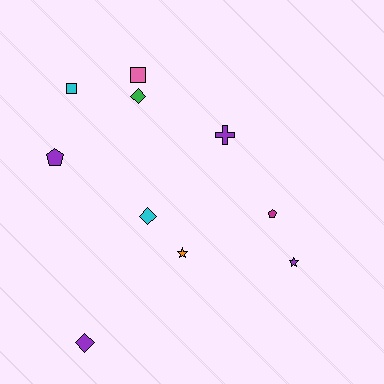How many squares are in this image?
There are 2 squares.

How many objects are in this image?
There are 10 objects.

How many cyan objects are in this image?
There are 2 cyan objects.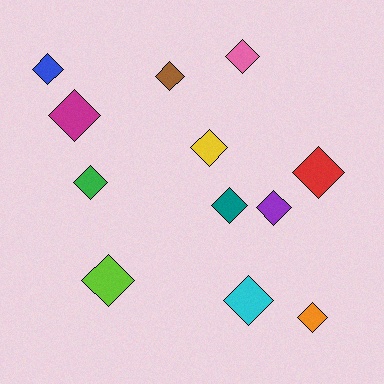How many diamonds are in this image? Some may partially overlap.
There are 12 diamonds.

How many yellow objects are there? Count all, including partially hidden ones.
There is 1 yellow object.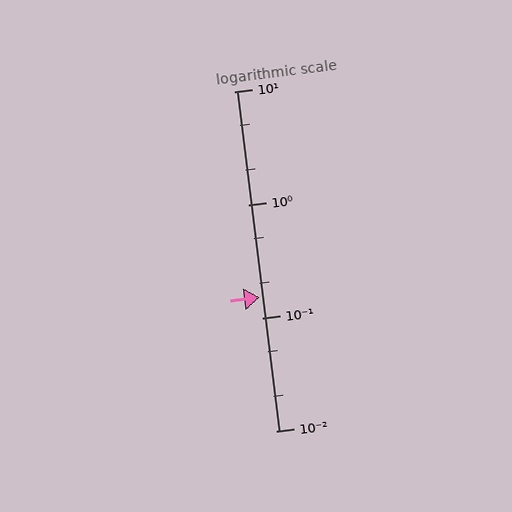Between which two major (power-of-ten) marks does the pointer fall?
The pointer is between 0.1 and 1.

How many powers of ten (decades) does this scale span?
The scale spans 3 decades, from 0.01 to 10.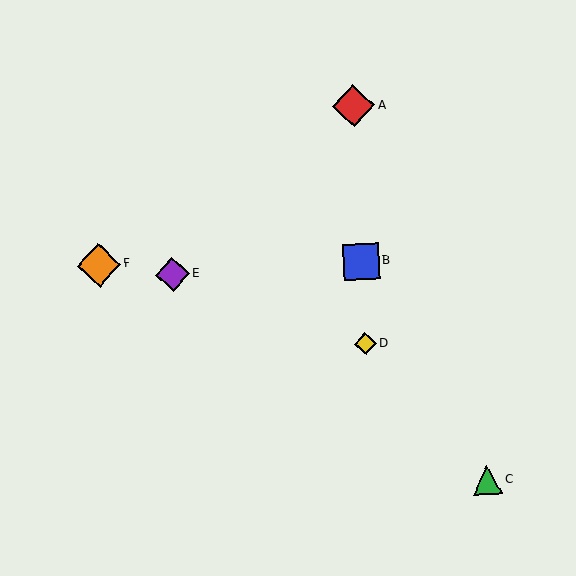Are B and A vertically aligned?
Yes, both are at x≈361.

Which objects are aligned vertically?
Objects A, B, D are aligned vertically.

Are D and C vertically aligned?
No, D is at x≈365 and C is at x≈487.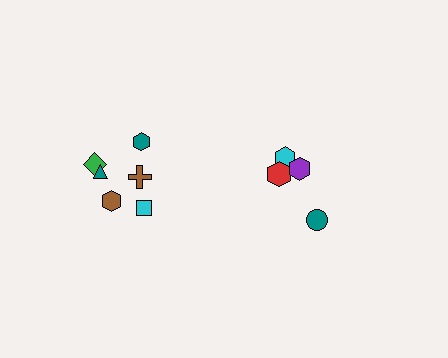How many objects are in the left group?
There are 6 objects.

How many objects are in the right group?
There are 4 objects.